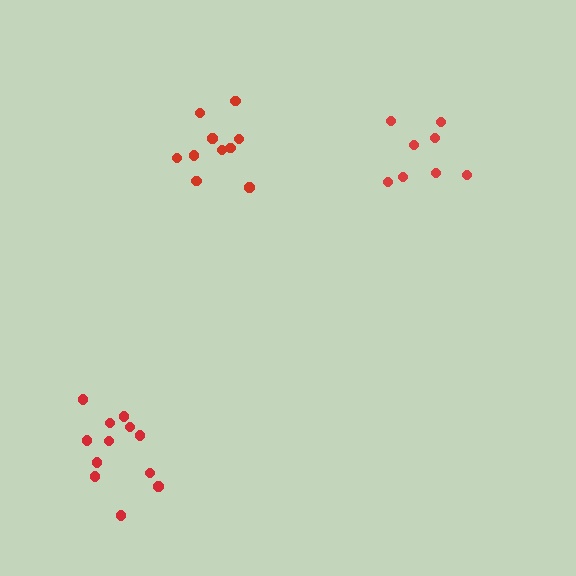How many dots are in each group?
Group 1: 10 dots, Group 2: 12 dots, Group 3: 8 dots (30 total).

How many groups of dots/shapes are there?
There are 3 groups.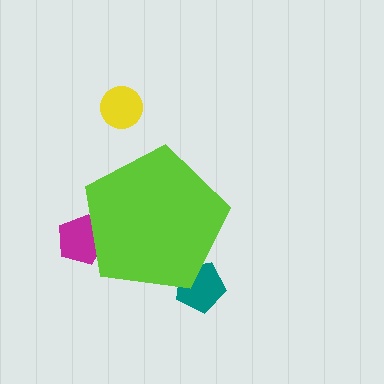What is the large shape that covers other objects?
A lime pentagon.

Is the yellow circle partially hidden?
No, the yellow circle is fully visible.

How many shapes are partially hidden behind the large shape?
2 shapes are partially hidden.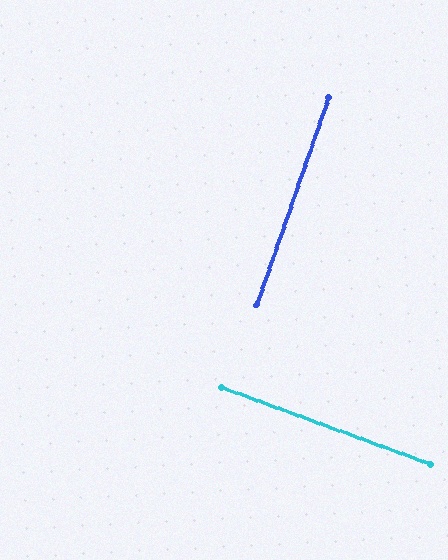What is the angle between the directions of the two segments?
Approximately 89 degrees.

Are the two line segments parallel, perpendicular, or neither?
Perpendicular — they meet at approximately 89°.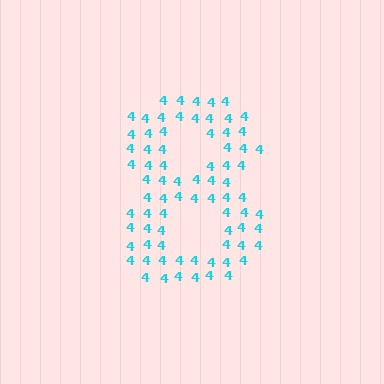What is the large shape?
The large shape is the digit 8.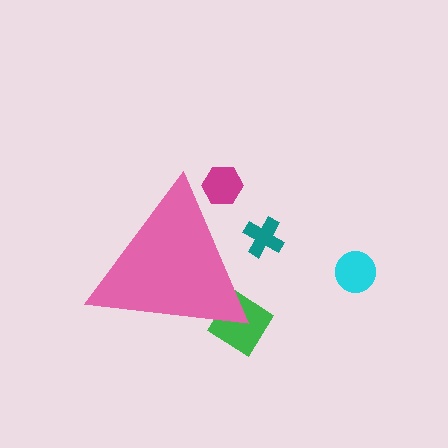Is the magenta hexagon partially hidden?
Yes, the magenta hexagon is partially hidden behind the pink triangle.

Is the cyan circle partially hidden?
No, the cyan circle is fully visible.